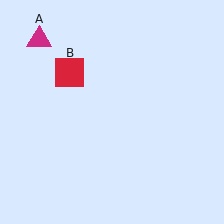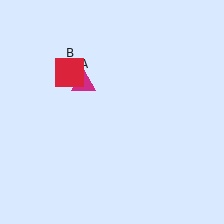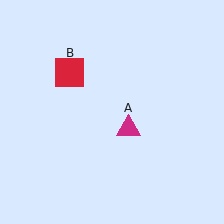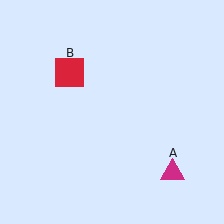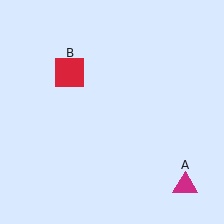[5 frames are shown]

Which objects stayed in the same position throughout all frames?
Red square (object B) remained stationary.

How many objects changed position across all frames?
1 object changed position: magenta triangle (object A).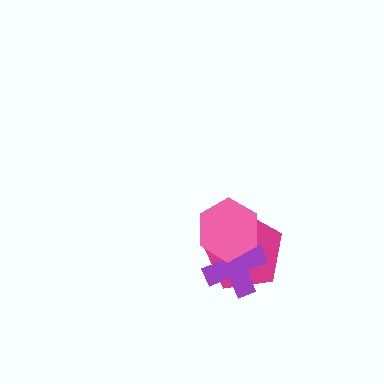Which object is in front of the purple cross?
The pink hexagon is in front of the purple cross.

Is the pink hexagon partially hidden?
No, no other shape covers it.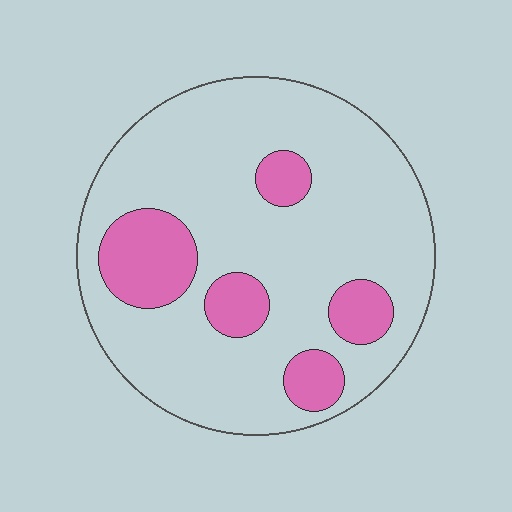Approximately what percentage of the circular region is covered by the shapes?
Approximately 20%.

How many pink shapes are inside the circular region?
5.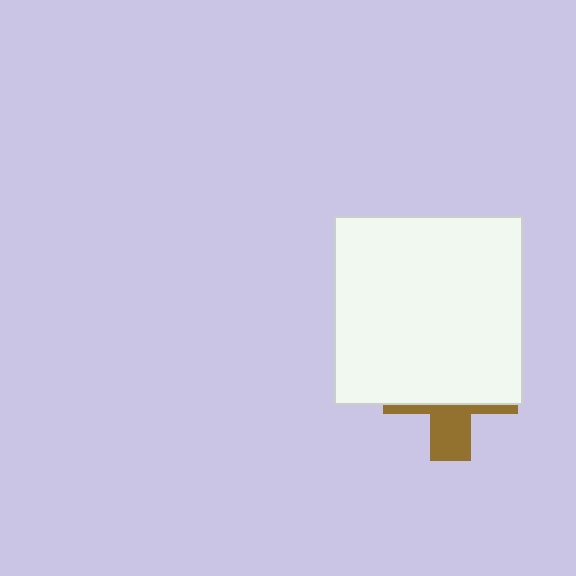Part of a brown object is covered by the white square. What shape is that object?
It is a cross.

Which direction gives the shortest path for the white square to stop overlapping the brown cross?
Moving up gives the shortest separation.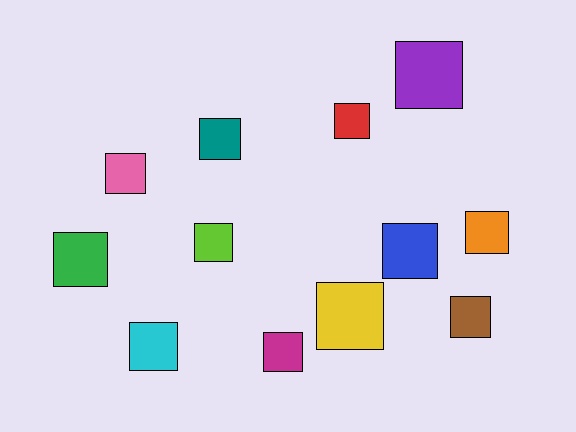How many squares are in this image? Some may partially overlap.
There are 12 squares.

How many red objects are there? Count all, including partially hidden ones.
There is 1 red object.